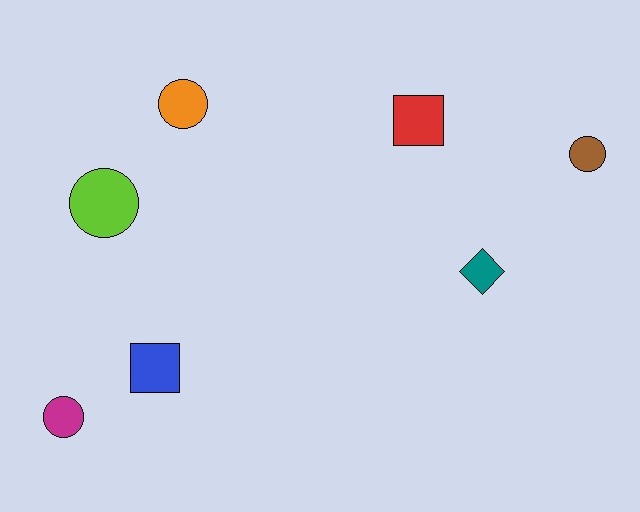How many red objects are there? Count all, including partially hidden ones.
There is 1 red object.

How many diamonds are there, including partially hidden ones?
There is 1 diamond.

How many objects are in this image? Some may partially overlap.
There are 7 objects.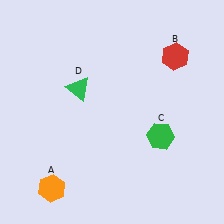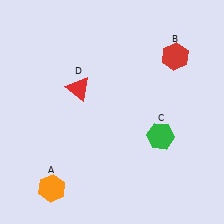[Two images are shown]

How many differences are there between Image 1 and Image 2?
There is 1 difference between the two images.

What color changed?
The triangle (D) changed from green in Image 1 to red in Image 2.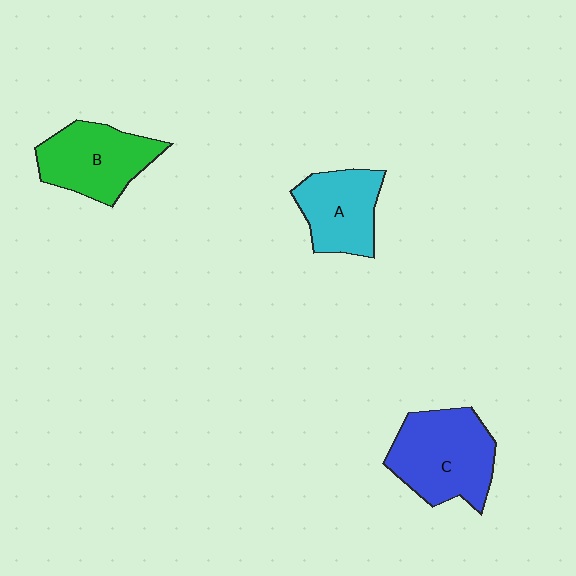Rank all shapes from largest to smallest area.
From largest to smallest: C (blue), B (green), A (cyan).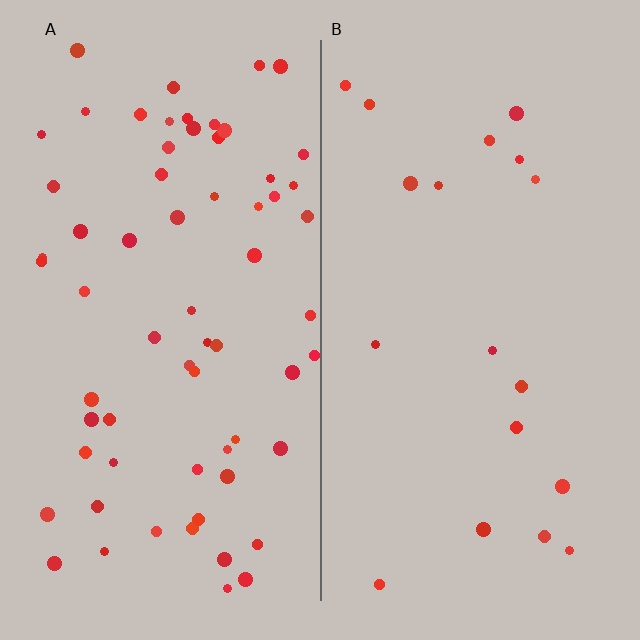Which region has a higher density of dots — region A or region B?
A (the left).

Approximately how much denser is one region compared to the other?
Approximately 3.5× — region A over region B.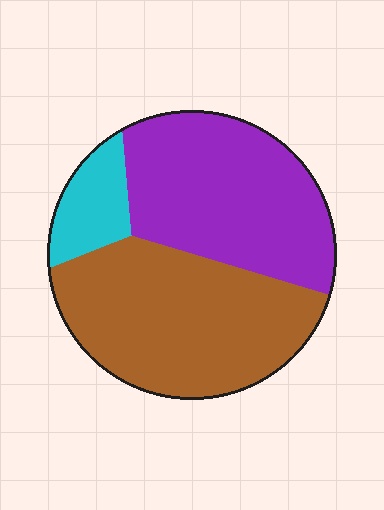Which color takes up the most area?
Brown, at roughly 45%.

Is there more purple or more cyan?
Purple.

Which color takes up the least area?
Cyan, at roughly 10%.